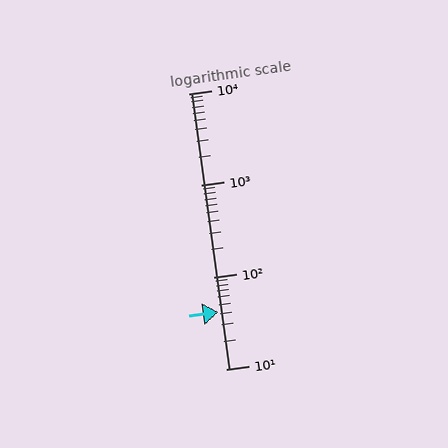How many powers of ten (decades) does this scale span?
The scale spans 3 decades, from 10 to 10000.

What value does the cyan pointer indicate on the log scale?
The pointer indicates approximately 42.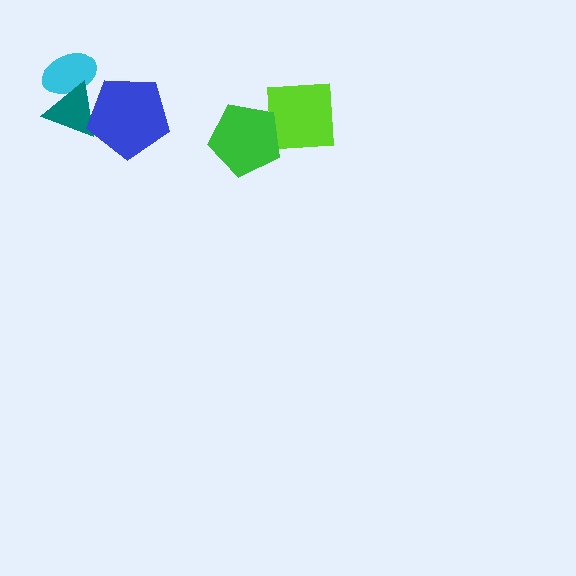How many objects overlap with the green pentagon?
1 object overlaps with the green pentagon.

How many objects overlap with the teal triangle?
2 objects overlap with the teal triangle.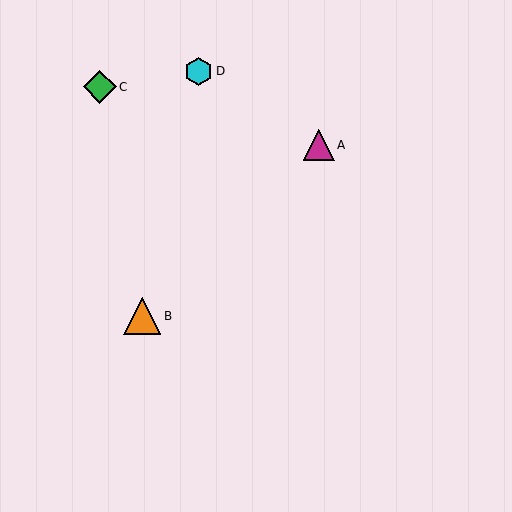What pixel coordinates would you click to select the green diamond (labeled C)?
Click at (100, 87) to select the green diamond C.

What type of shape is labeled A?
Shape A is a magenta triangle.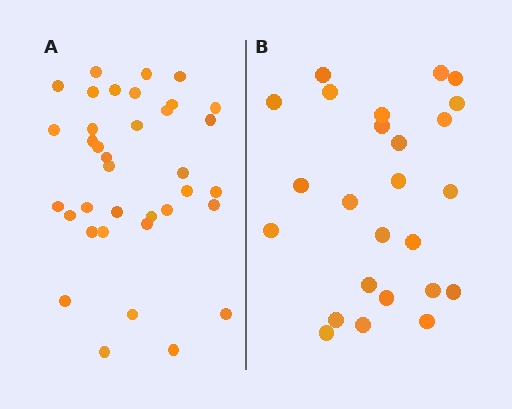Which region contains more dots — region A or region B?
Region A (the left region) has more dots.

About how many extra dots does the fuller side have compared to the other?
Region A has roughly 12 or so more dots than region B.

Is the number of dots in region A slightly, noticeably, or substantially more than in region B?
Region A has noticeably more, but not dramatically so. The ratio is roughly 1.4 to 1.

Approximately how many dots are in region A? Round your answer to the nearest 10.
About 40 dots. (The exact count is 36, which rounds to 40.)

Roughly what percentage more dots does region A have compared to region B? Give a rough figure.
About 45% more.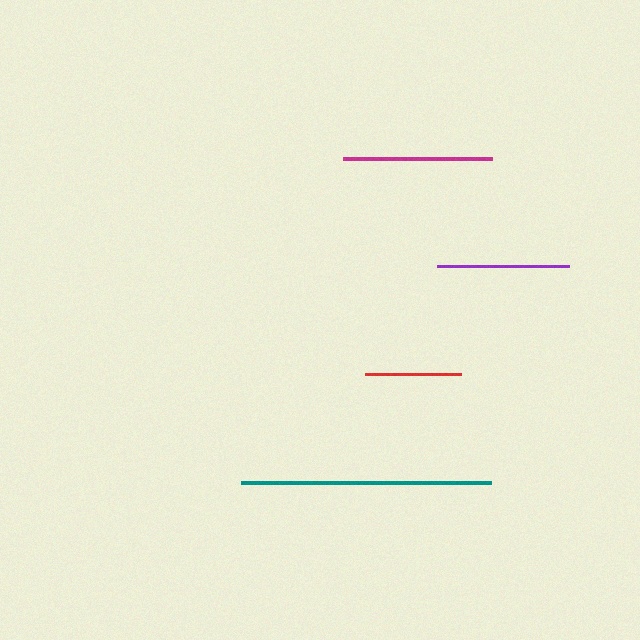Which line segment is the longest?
The teal line is the longest at approximately 250 pixels.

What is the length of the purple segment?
The purple segment is approximately 133 pixels long.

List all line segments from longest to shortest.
From longest to shortest: teal, magenta, purple, red.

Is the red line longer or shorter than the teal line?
The teal line is longer than the red line.